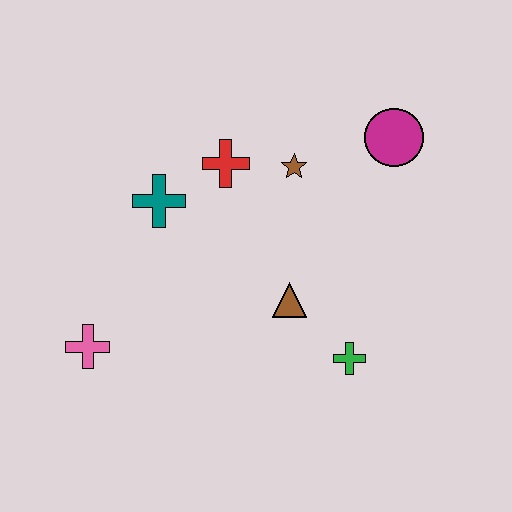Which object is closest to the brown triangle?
The green cross is closest to the brown triangle.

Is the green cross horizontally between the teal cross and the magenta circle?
Yes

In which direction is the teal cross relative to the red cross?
The teal cross is to the left of the red cross.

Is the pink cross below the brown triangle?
Yes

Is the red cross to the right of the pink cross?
Yes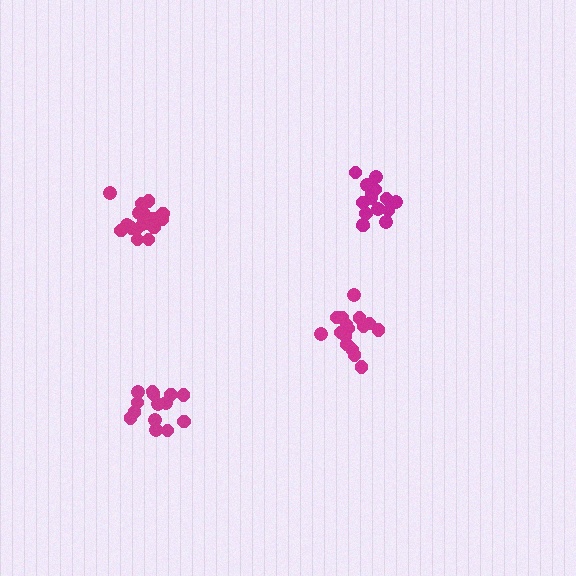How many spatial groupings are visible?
There are 4 spatial groupings.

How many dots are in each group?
Group 1: 17 dots, Group 2: 15 dots, Group 3: 14 dots, Group 4: 17 dots (63 total).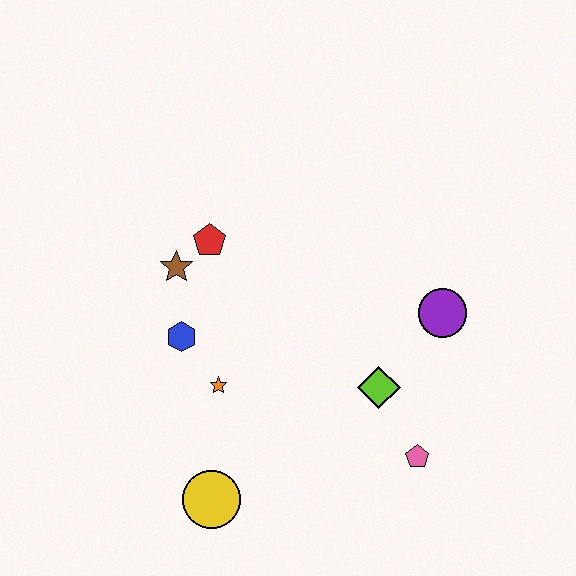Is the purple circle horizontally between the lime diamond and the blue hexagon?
No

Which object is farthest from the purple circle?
The yellow circle is farthest from the purple circle.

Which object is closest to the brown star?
The red pentagon is closest to the brown star.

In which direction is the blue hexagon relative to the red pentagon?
The blue hexagon is below the red pentagon.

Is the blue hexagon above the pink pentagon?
Yes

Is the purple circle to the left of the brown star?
No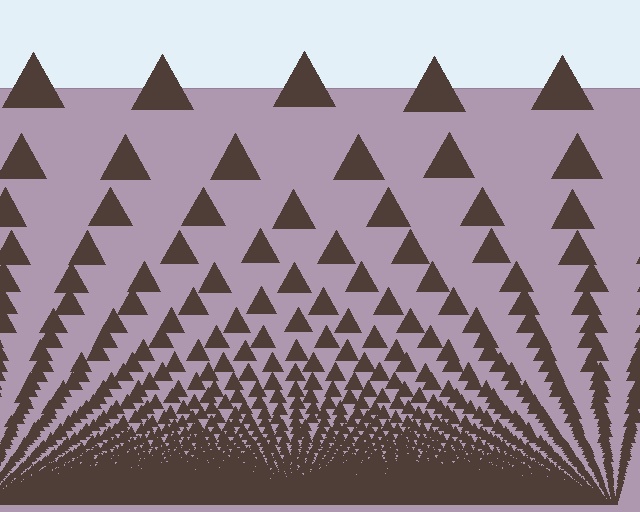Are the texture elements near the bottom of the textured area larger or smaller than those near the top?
Smaller. The gradient is inverted — elements near the bottom are smaller and denser.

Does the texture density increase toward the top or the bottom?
Density increases toward the bottom.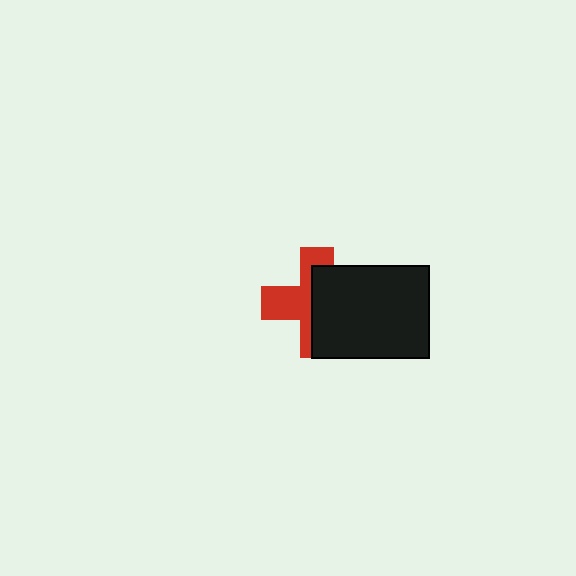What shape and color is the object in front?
The object in front is a black rectangle.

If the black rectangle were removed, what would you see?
You would see the complete red cross.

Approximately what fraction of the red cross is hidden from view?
Roughly 52% of the red cross is hidden behind the black rectangle.